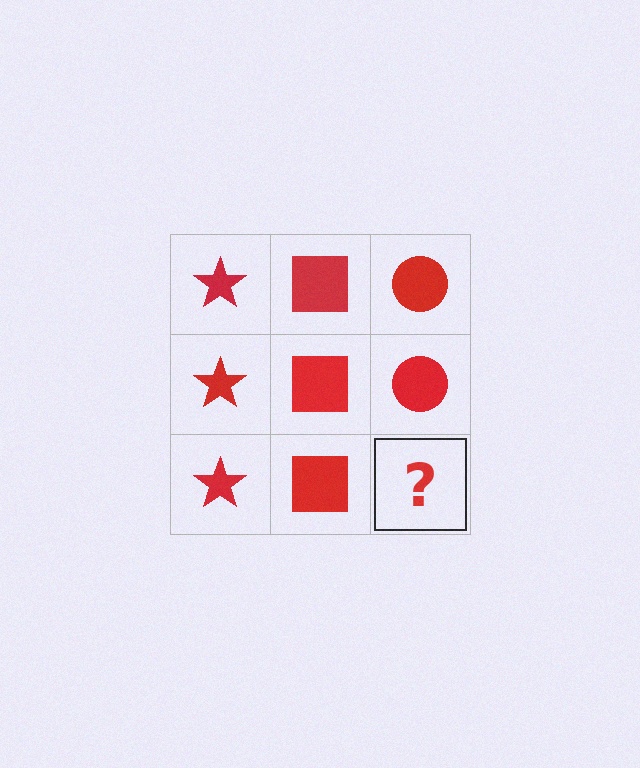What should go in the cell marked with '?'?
The missing cell should contain a red circle.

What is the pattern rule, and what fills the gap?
The rule is that each column has a consistent shape. The gap should be filled with a red circle.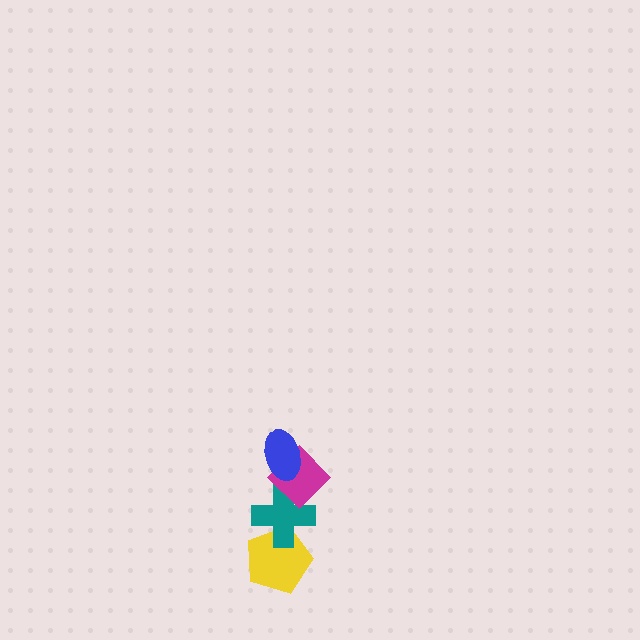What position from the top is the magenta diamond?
The magenta diamond is 2nd from the top.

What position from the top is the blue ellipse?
The blue ellipse is 1st from the top.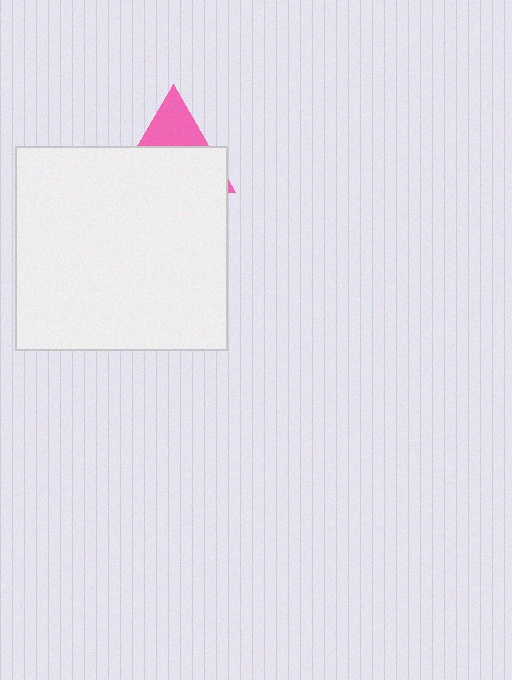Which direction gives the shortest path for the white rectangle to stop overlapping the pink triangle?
Moving down gives the shortest separation.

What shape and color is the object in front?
The object in front is a white rectangle.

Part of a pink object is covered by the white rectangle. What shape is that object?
It is a triangle.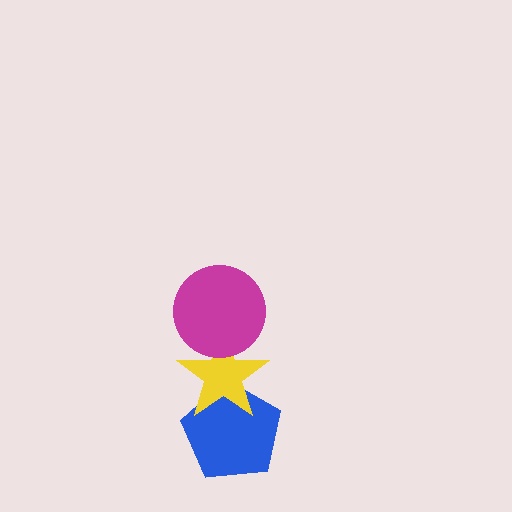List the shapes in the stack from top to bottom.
From top to bottom: the magenta circle, the yellow star, the blue pentagon.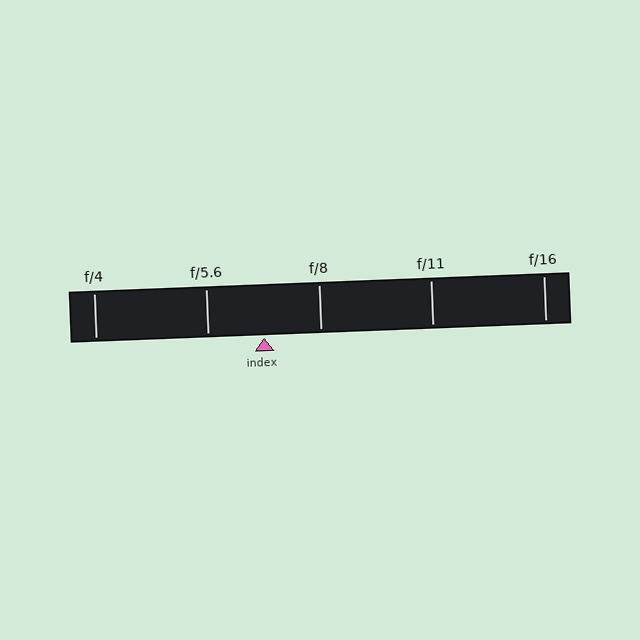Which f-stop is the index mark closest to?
The index mark is closest to f/5.6.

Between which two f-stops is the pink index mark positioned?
The index mark is between f/5.6 and f/8.